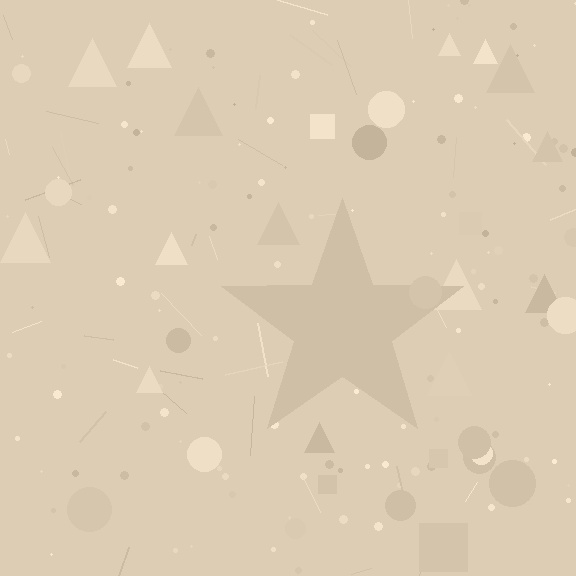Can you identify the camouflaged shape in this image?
The camouflaged shape is a star.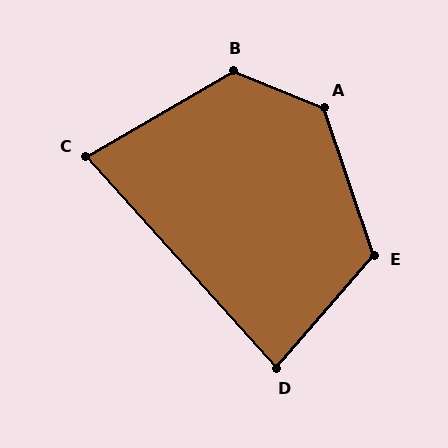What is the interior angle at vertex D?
Approximately 83 degrees (acute).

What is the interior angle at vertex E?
Approximately 120 degrees (obtuse).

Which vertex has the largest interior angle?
A, at approximately 131 degrees.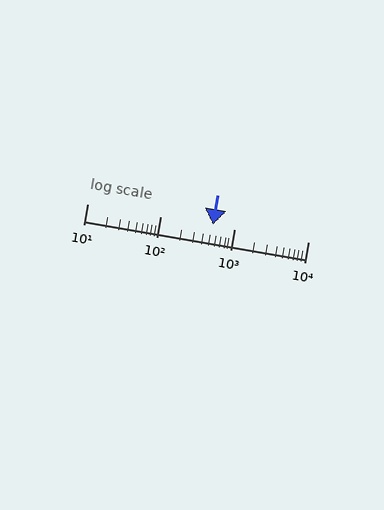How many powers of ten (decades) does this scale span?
The scale spans 3 decades, from 10 to 10000.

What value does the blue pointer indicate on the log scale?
The pointer indicates approximately 510.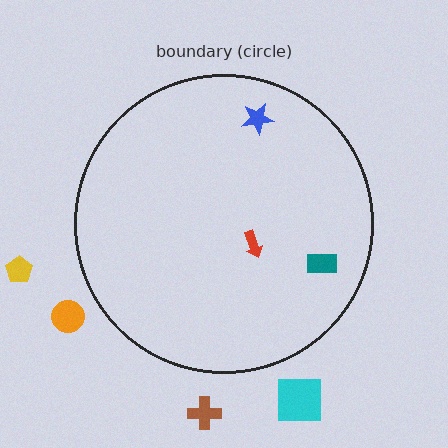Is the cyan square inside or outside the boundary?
Outside.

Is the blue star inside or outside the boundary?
Inside.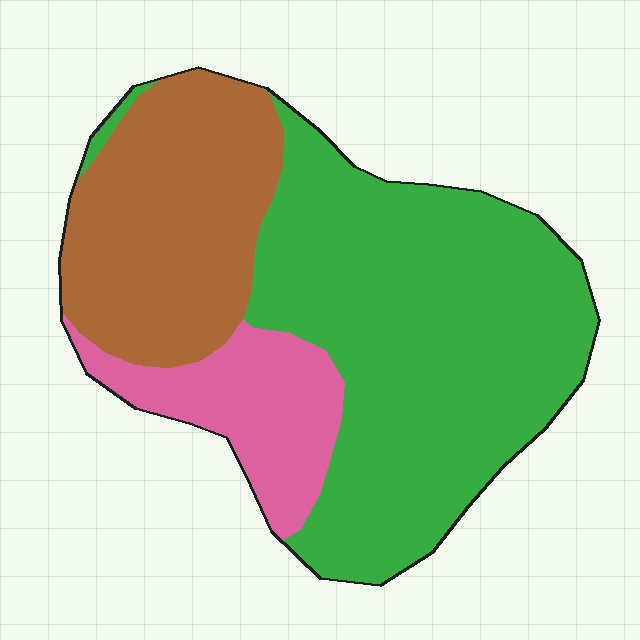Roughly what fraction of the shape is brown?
Brown takes up about one quarter (1/4) of the shape.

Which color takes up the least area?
Pink, at roughly 15%.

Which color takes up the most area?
Green, at roughly 55%.